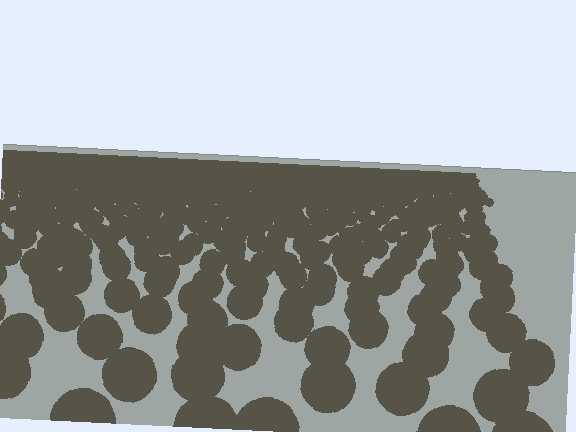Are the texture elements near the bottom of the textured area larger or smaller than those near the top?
Larger. Near the bottom, elements are closer to the viewer and appear at a bigger on-screen size.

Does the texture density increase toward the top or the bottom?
Density increases toward the top.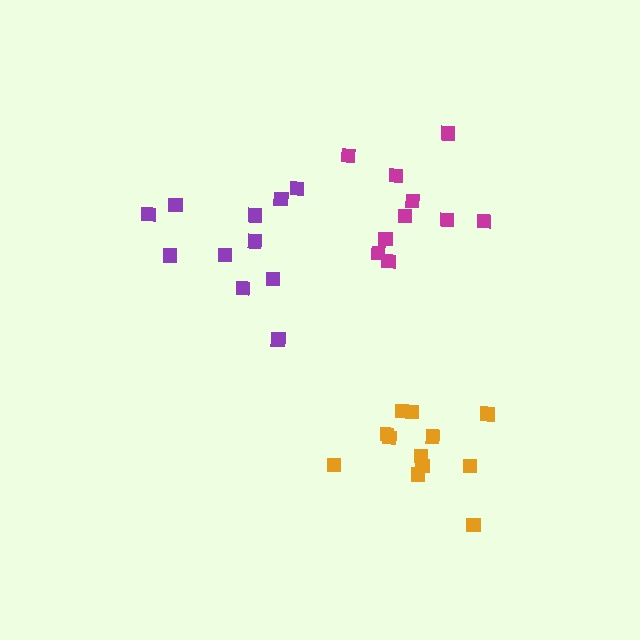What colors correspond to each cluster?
The clusters are colored: purple, orange, magenta.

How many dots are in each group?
Group 1: 11 dots, Group 2: 12 dots, Group 3: 10 dots (33 total).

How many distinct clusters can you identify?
There are 3 distinct clusters.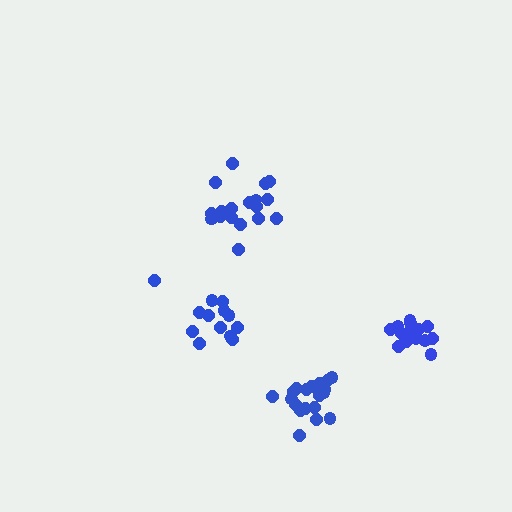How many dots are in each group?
Group 1: 19 dots, Group 2: 18 dots, Group 3: 13 dots, Group 4: 15 dots (65 total).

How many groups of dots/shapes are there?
There are 4 groups.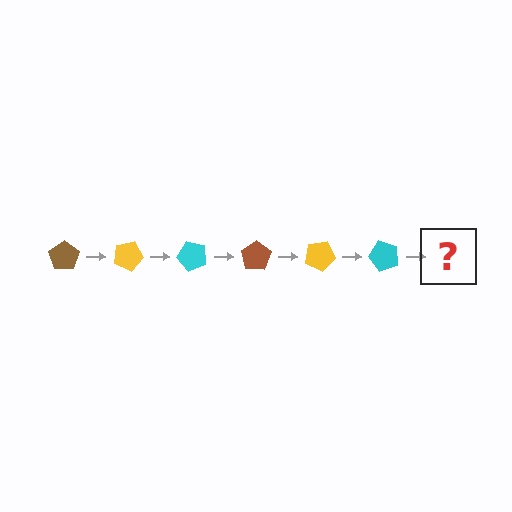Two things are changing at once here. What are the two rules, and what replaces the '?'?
The two rules are that it rotates 25 degrees each step and the color cycles through brown, yellow, and cyan. The '?' should be a brown pentagon, rotated 150 degrees from the start.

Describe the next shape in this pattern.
It should be a brown pentagon, rotated 150 degrees from the start.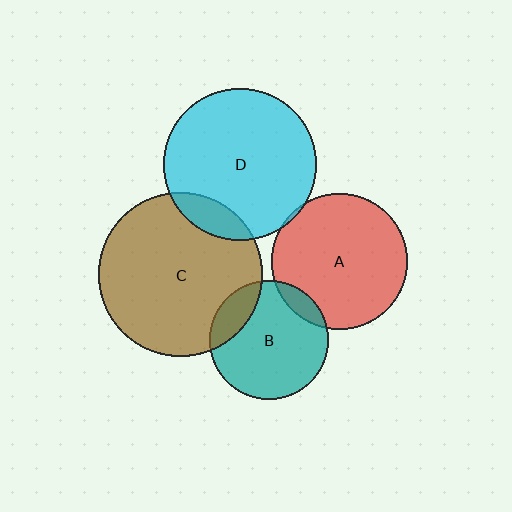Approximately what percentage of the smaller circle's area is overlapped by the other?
Approximately 5%.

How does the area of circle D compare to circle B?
Approximately 1.6 times.